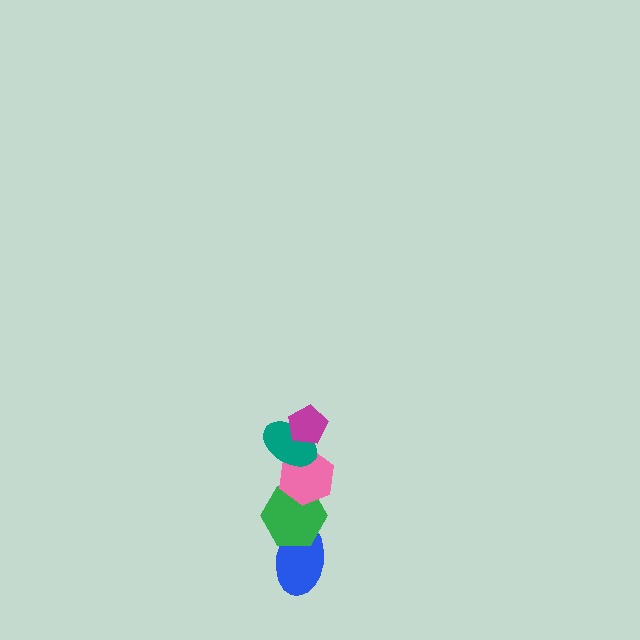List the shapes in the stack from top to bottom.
From top to bottom: the magenta pentagon, the teal ellipse, the pink hexagon, the green hexagon, the blue ellipse.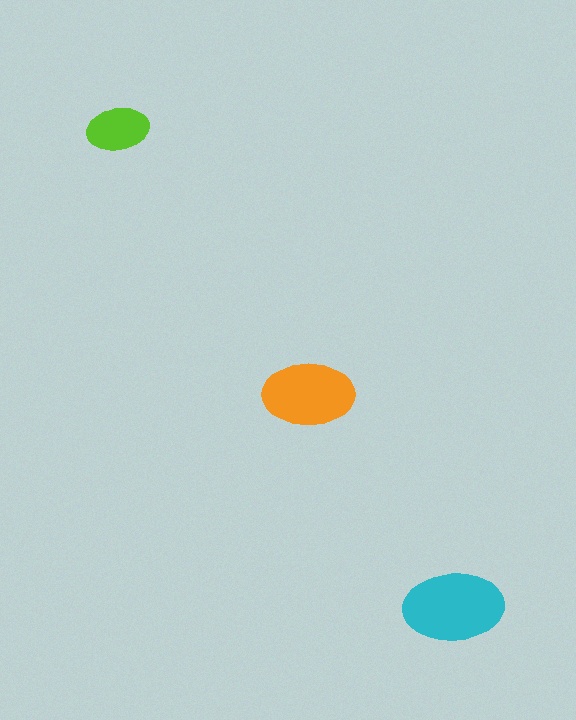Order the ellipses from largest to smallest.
the cyan one, the orange one, the lime one.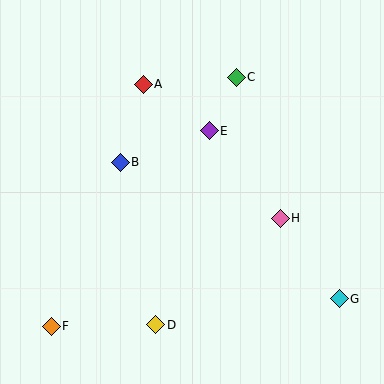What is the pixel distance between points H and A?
The distance between H and A is 192 pixels.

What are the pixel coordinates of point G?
Point G is at (339, 299).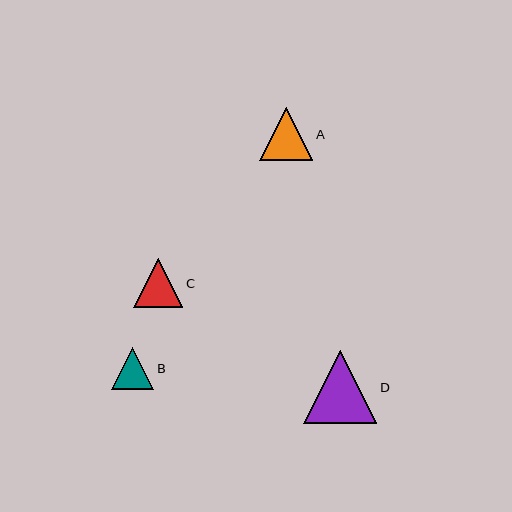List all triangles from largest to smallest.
From largest to smallest: D, A, C, B.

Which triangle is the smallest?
Triangle B is the smallest with a size of approximately 42 pixels.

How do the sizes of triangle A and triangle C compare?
Triangle A and triangle C are approximately the same size.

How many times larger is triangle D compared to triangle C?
Triangle D is approximately 1.5 times the size of triangle C.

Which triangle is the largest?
Triangle D is the largest with a size of approximately 73 pixels.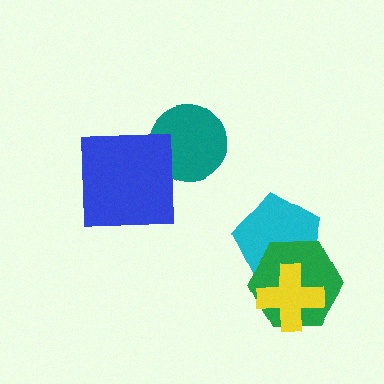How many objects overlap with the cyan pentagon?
2 objects overlap with the cyan pentagon.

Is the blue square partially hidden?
No, no other shape covers it.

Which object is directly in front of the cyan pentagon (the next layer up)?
The green hexagon is directly in front of the cyan pentagon.